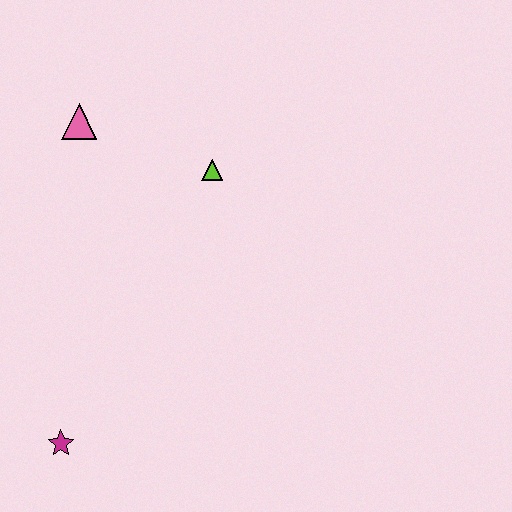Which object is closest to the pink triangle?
The lime triangle is closest to the pink triangle.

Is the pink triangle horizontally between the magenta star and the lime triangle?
Yes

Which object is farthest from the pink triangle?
The magenta star is farthest from the pink triangle.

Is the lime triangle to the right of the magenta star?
Yes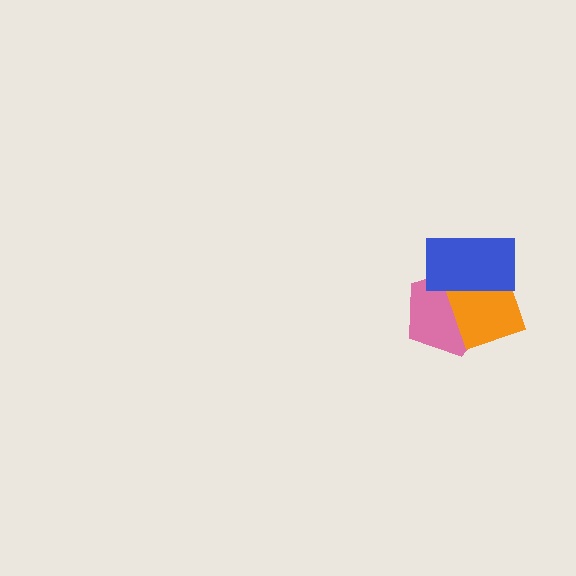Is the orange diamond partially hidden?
Yes, it is partially covered by another shape.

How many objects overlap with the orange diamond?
2 objects overlap with the orange diamond.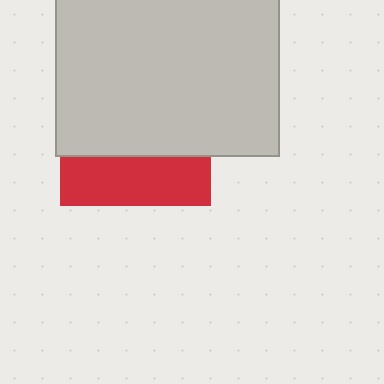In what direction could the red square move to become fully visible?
The red square could move down. That would shift it out from behind the light gray rectangle entirely.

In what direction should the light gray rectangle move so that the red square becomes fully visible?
The light gray rectangle should move up. That is the shortest direction to clear the overlap and leave the red square fully visible.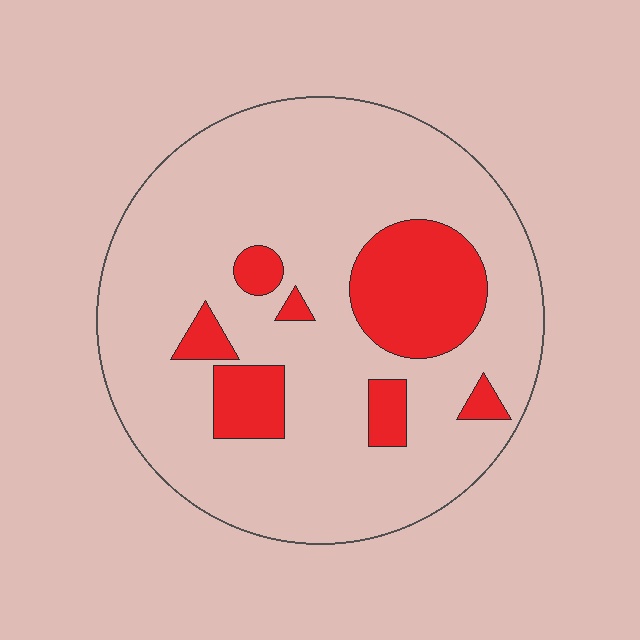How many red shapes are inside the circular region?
7.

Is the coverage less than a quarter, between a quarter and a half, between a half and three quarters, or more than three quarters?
Less than a quarter.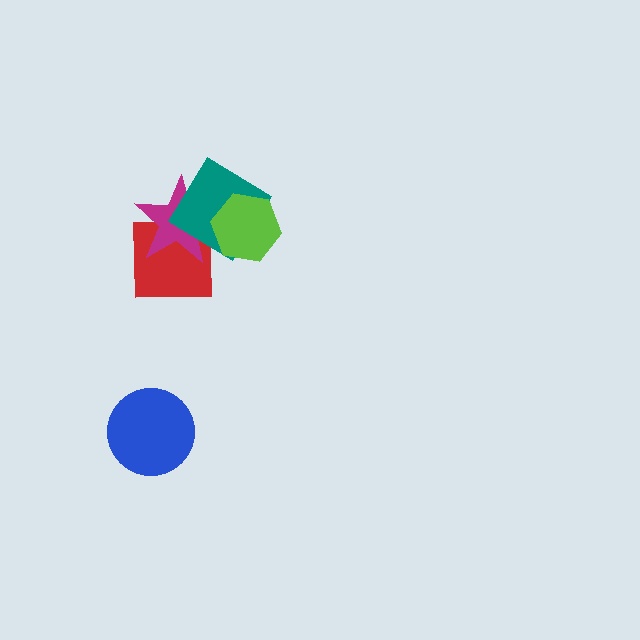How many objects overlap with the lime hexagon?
2 objects overlap with the lime hexagon.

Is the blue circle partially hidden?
No, no other shape covers it.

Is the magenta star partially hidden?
Yes, it is partially covered by another shape.